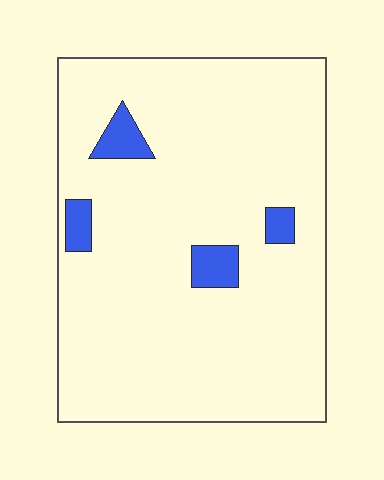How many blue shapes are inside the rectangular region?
4.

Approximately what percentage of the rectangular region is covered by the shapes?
Approximately 5%.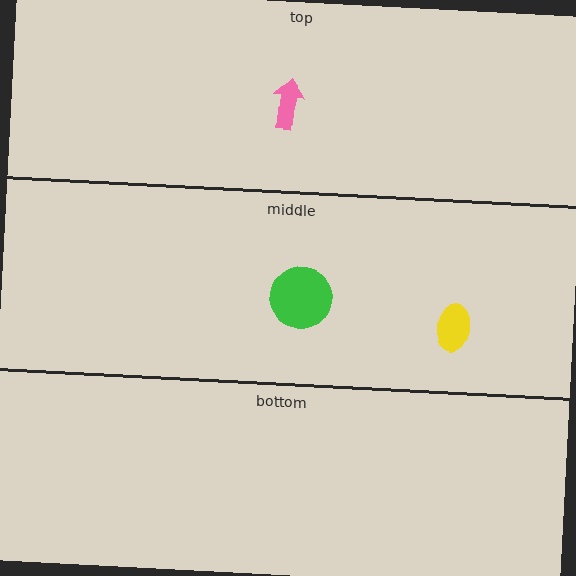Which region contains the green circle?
The middle region.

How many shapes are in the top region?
1.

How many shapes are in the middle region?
2.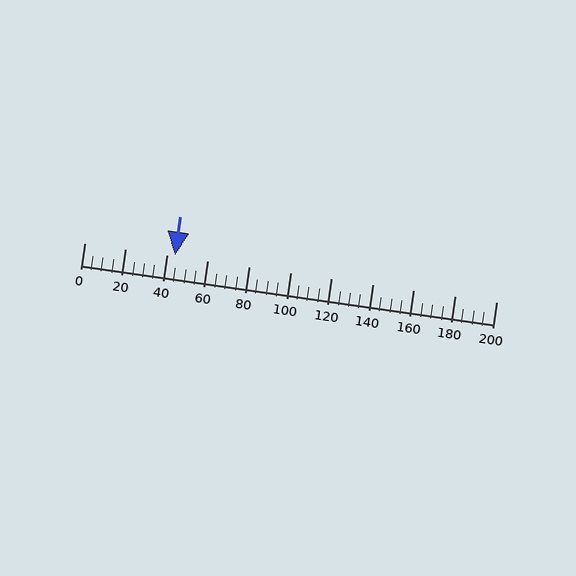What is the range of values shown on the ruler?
The ruler shows values from 0 to 200.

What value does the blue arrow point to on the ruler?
The blue arrow points to approximately 44.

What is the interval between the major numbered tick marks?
The major tick marks are spaced 20 units apart.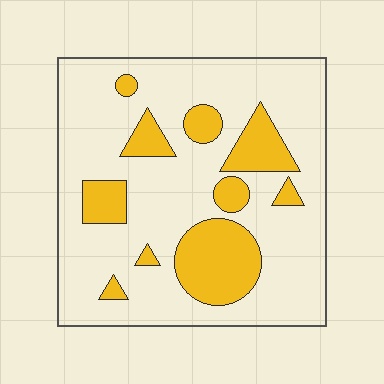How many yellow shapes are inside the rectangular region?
10.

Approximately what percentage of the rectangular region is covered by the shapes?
Approximately 25%.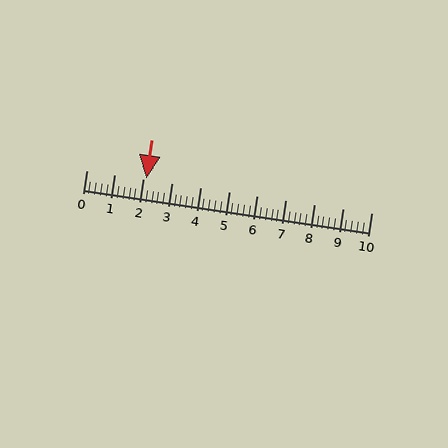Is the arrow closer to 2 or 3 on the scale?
The arrow is closer to 2.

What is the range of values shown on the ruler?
The ruler shows values from 0 to 10.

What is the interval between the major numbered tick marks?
The major tick marks are spaced 1 units apart.